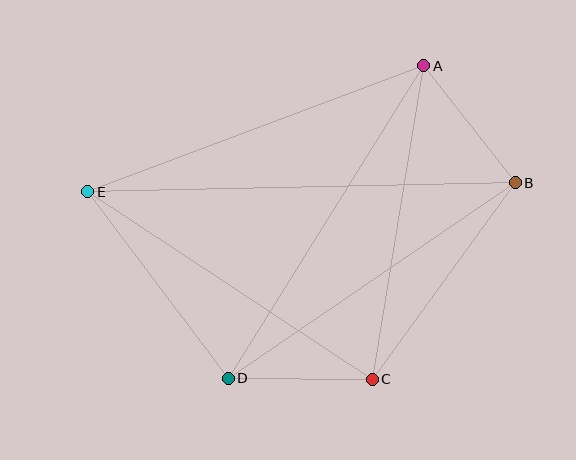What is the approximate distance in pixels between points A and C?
The distance between A and C is approximately 318 pixels.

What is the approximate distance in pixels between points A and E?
The distance between A and E is approximately 359 pixels.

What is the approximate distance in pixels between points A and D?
The distance between A and D is approximately 369 pixels.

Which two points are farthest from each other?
Points B and E are farthest from each other.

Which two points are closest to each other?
Points C and D are closest to each other.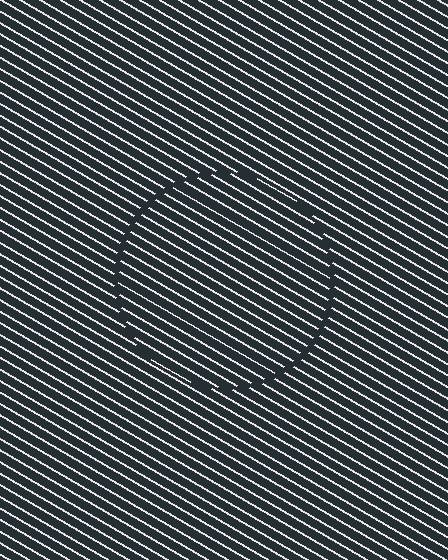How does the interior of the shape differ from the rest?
The interior of the shape contains the same grating, shifted by half a period — the contour is defined by the phase discontinuity where line-ends from the inner and outer gratings abut.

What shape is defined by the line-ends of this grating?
An illusory circle. The interior of the shape contains the same grating, shifted by half a period — the contour is defined by the phase discontinuity where line-ends from the inner and outer gratings abut.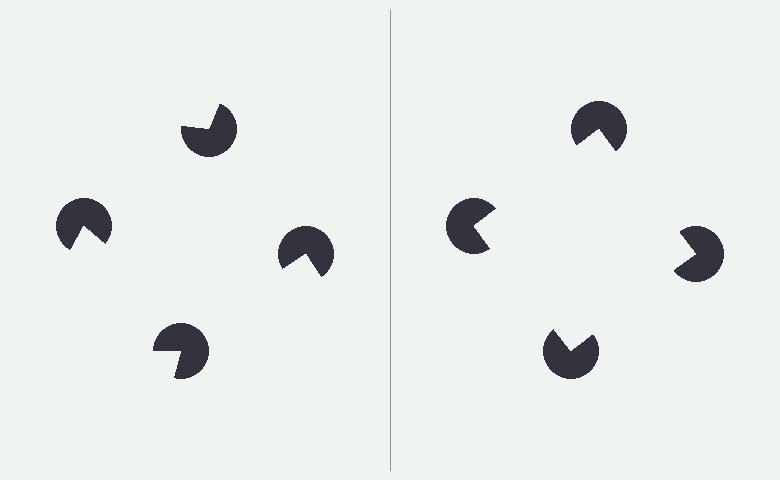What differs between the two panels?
The pac-man discs are positioned identically on both sides; only the wedge orientations differ. On the right they align to a square; on the left they are misaligned.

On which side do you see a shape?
An illusory square appears on the right side. On the left side the wedge cuts are rotated, so no coherent shape forms.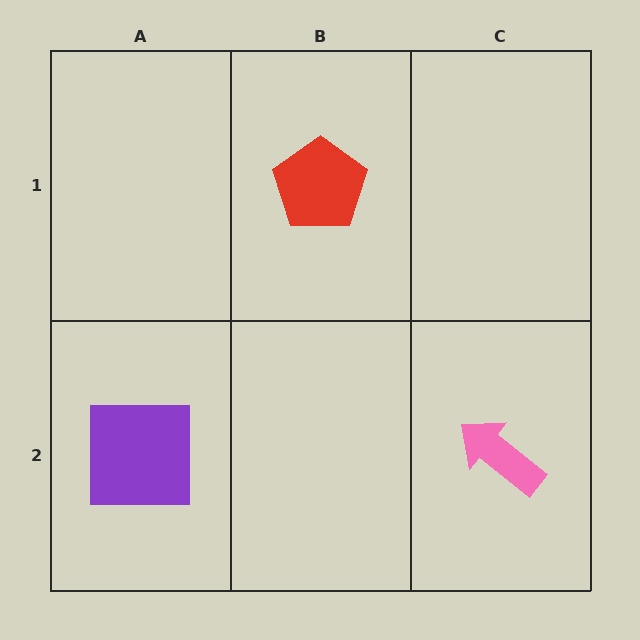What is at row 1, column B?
A red pentagon.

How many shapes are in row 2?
2 shapes.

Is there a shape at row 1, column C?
No, that cell is empty.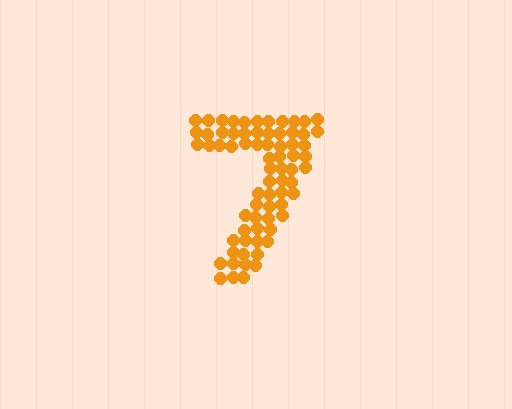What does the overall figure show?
The overall figure shows the digit 7.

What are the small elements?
The small elements are circles.